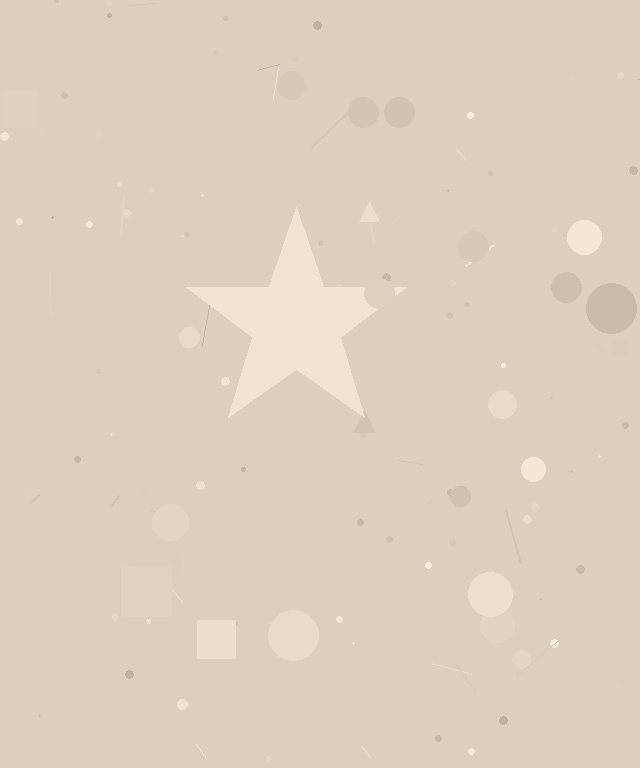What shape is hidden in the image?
A star is hidden in the image.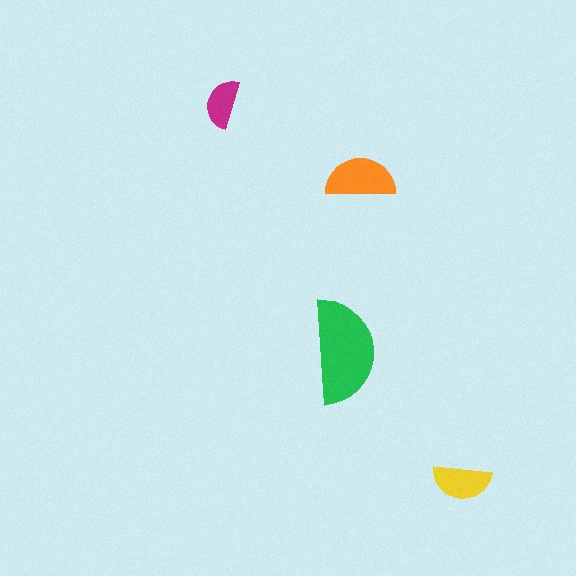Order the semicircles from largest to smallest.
the green one, the orange one, the yellow one, the magenta one.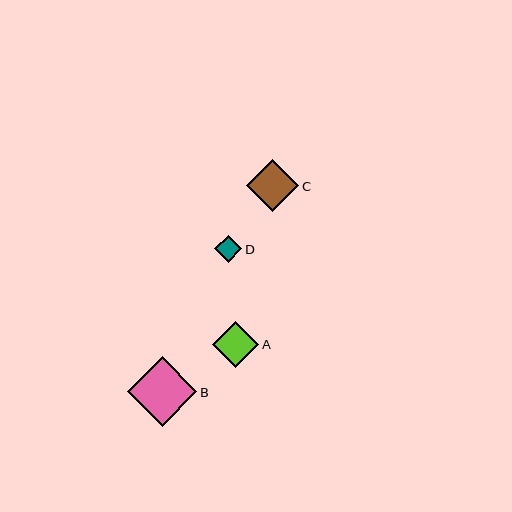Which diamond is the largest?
Diamond B is the largest with a size of approximately 69 pixels.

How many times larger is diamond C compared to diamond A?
Diamond C is approximately 1.1 times the size of diamond A.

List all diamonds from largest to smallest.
From largest to smallest: B, C, A, D.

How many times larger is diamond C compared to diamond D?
Diamond C is approximately 1.9 times the size of diamond D.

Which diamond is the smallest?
Diamond D is the smallest with a size of approximately 27 pixels.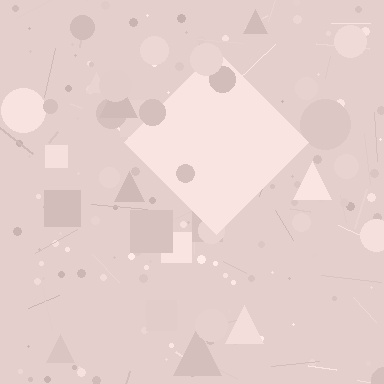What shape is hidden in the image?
A diamond is hidden in the image.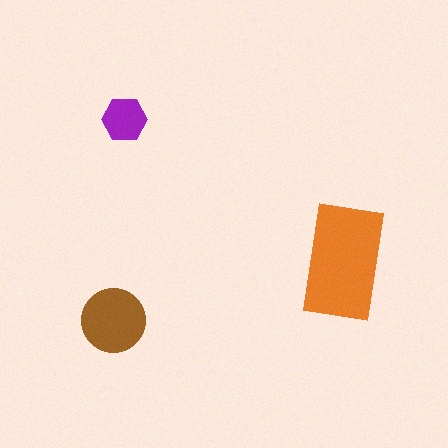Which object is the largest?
The orange rectangle.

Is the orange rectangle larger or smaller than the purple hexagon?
Larger.